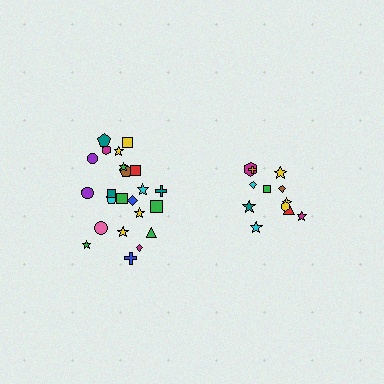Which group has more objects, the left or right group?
The left group.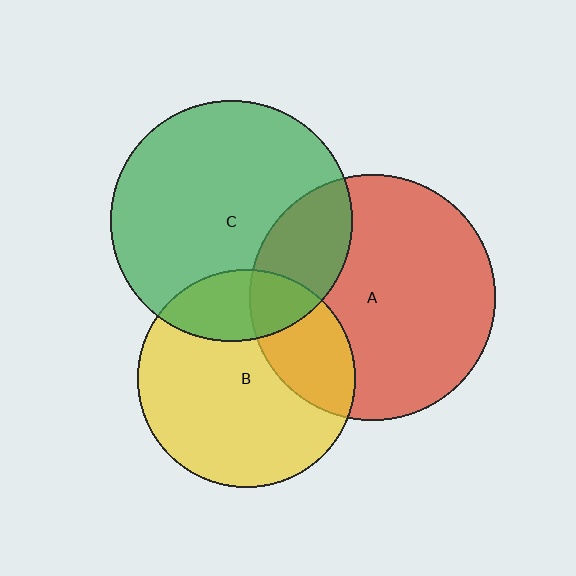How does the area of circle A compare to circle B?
Approximately 1.3 times.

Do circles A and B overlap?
Yes.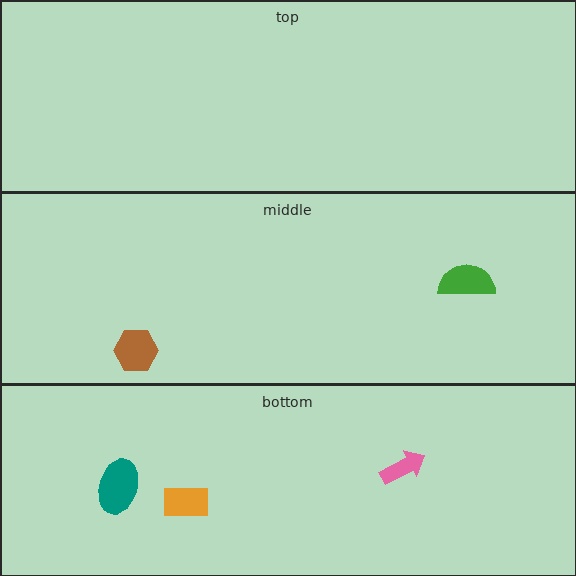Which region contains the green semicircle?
The middle region.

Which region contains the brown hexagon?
The middle region.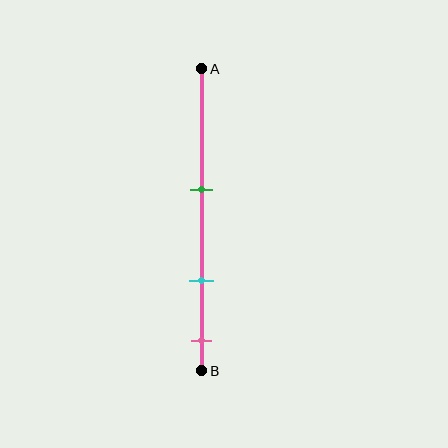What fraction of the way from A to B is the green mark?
The green mark is approximately 40% (0.4) of the way from A to B.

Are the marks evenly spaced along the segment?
Yes, the marks are approximately evenly spaced.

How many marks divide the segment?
There are 3 marks dividing the segment.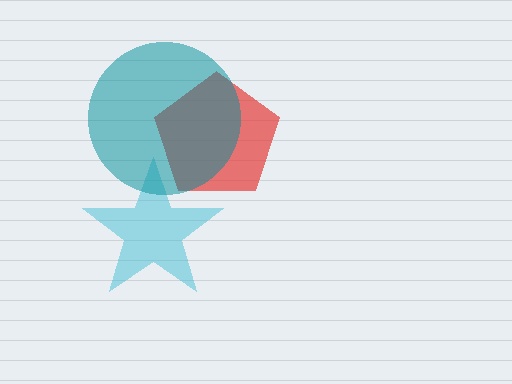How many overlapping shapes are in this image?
There are 3 overlapping shapes in the image.